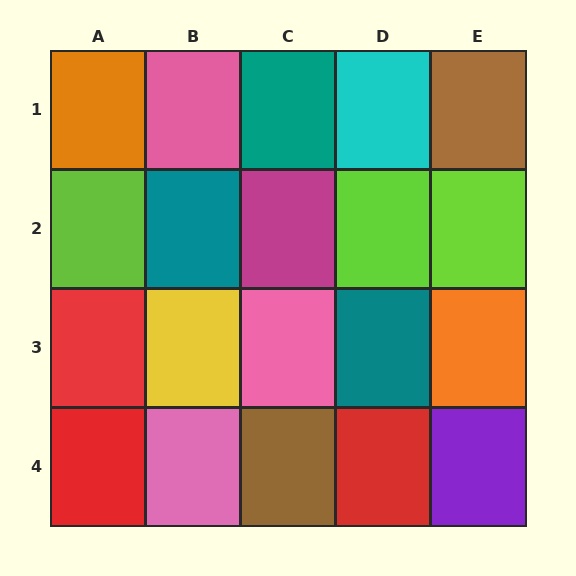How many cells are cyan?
1 cell is cyan.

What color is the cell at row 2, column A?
Lime.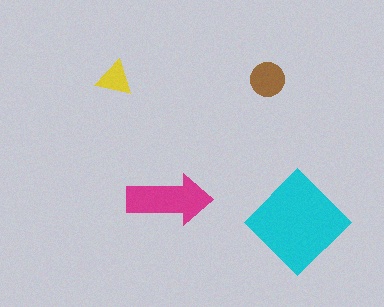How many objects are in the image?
There are 4 objects in the image.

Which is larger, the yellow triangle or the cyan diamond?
The cyan diamond.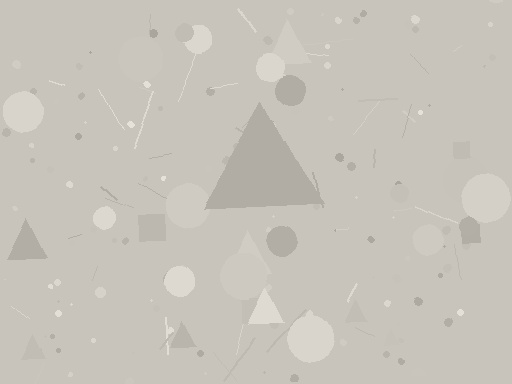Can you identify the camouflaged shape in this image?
The camouflaged shape is a triangle.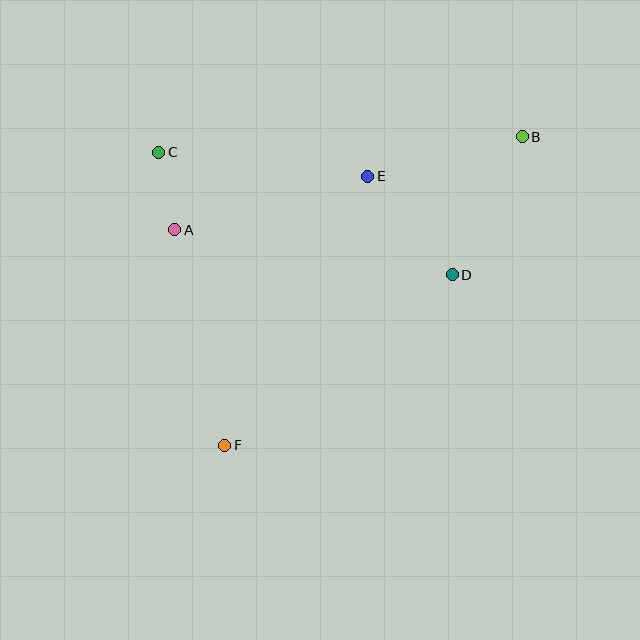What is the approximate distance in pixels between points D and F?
The distance between D and F is approximately 284 pixels.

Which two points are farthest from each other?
Points B and F are farthest from each other.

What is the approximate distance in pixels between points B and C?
The distance between B and C is approximately 364 pixels.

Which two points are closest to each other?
Points A and C are closest to each other.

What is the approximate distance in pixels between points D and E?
The distance between D and E is approximately 130 pixels.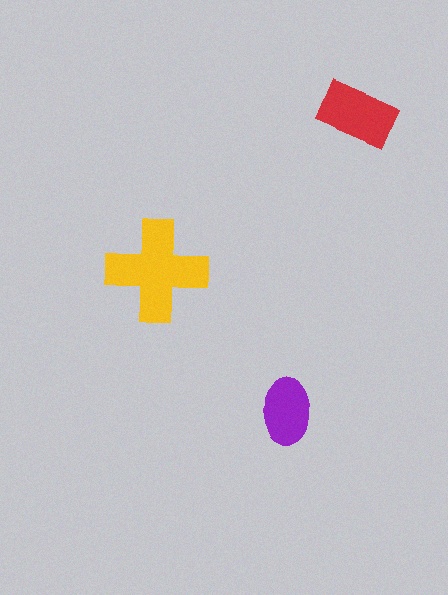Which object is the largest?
The yellow cross.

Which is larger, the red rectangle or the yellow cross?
The yellow cross.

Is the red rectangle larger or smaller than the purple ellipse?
Larger.